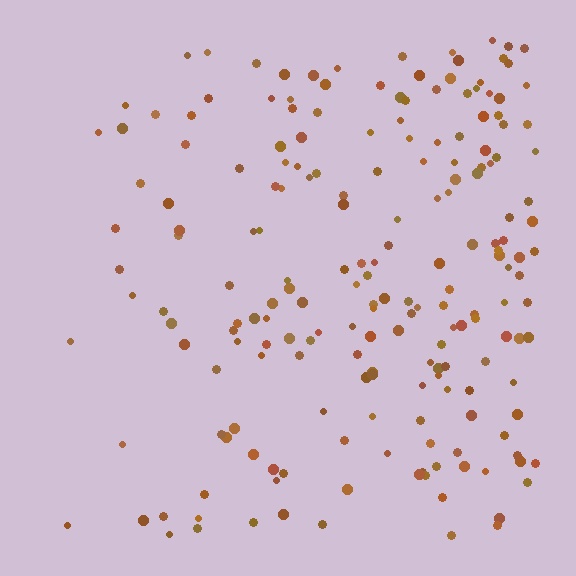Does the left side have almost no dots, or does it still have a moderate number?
Still a moderate number, just noticeably fewer than the right.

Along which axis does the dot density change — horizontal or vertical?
Horizontal.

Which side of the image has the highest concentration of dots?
The right.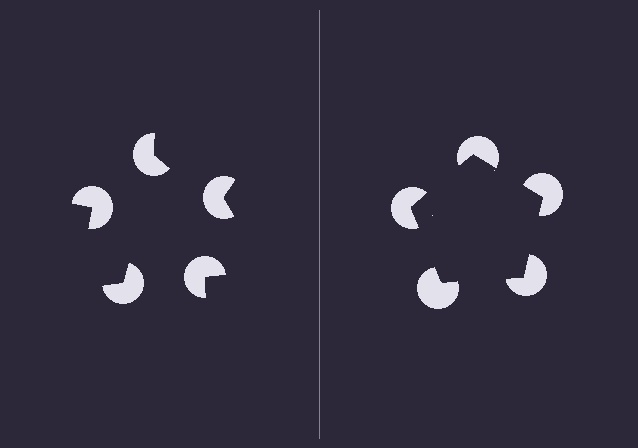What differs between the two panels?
The pac-man discs are positioned identically on both sides; only the wedge orientations differ. On the right they align to a pentagon; on the left they are misaligned.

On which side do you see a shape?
An illusory pentagon appears on the right side. On the left side the wedge cuts are rotated, so no coherent shape forms.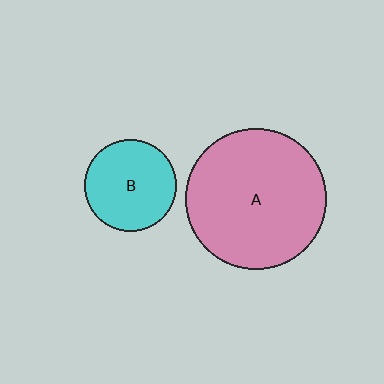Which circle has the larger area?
Circle A (pink).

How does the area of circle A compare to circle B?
Approximately 2.3 times.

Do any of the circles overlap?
No, none of the circles overlap.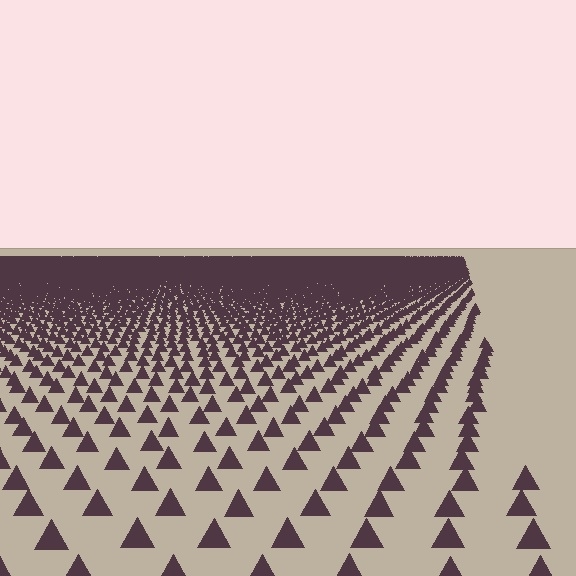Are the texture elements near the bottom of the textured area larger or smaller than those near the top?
Larger. Near the bottom, elements are closer to the viewer and appear at a bigger on-screen size.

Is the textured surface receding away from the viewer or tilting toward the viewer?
The surface is receding away from the viewer. Texture elements get smaller and denser toward the top.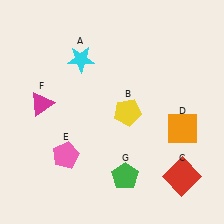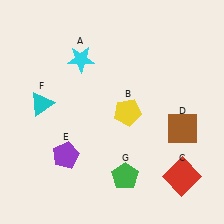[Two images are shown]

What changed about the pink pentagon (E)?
In Image 1, E is pink. In Image 2, it changed to purple.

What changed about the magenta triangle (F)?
In Image 1, F is magenta. In Image 2, it changed to cyan.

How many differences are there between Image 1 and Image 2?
There are 3 differences between the two images.